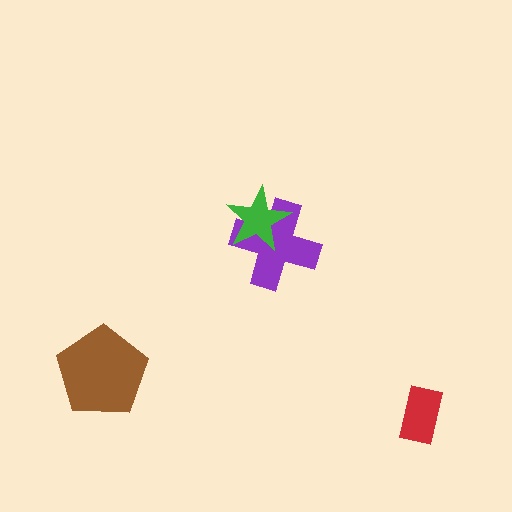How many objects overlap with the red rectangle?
0 objects overlap with the red rectangle.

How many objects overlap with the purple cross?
1 object overlaps with the purple cross.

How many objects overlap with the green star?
1 object overlaps with the green star.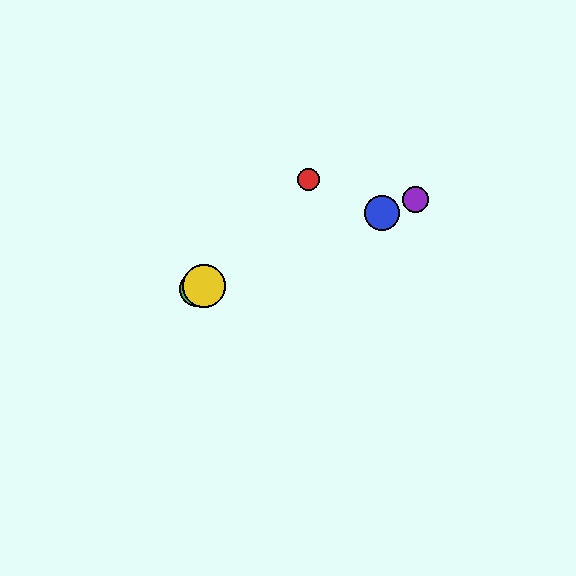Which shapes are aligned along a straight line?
The blue circle, the green circle, the yellow circle, the purple circle are aligned along a straight line.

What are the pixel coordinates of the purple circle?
The purple circle is at (416, 199).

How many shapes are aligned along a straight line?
4 shapes (the blue circle, the green circle, the yellow circle, the purple circle) are aligned along a straight line.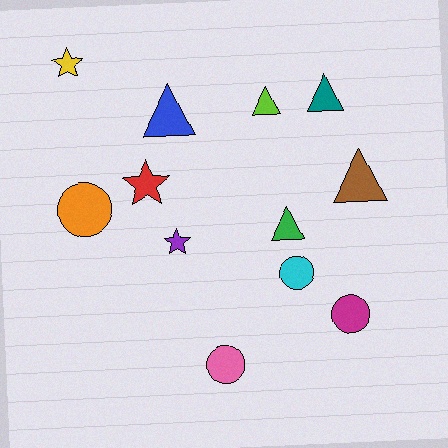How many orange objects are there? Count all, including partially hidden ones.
There is 1 orange object.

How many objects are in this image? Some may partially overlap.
There are 12 objects.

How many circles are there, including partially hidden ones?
There are 4 circles.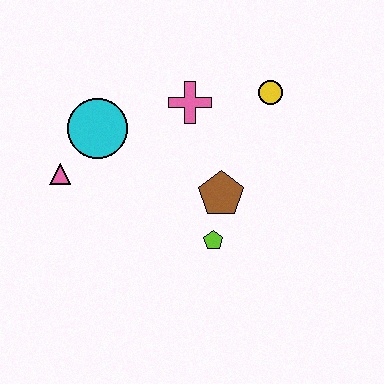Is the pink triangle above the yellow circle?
No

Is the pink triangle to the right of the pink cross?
No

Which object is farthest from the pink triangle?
The yellow circle is farthest from the pink triangle.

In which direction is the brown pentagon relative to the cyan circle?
The brown pentagon is to the right of the cyan circle.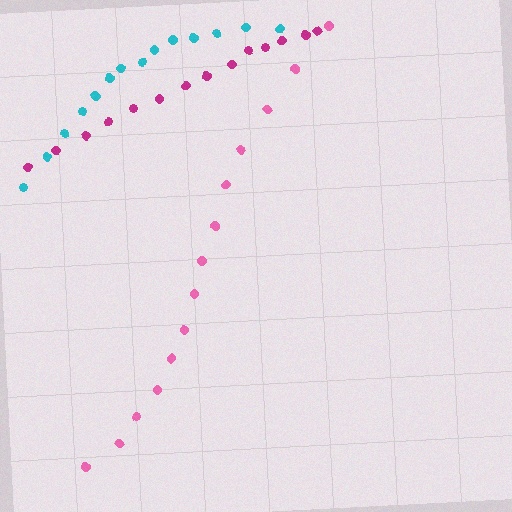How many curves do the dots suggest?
There are 3 distinct paths.